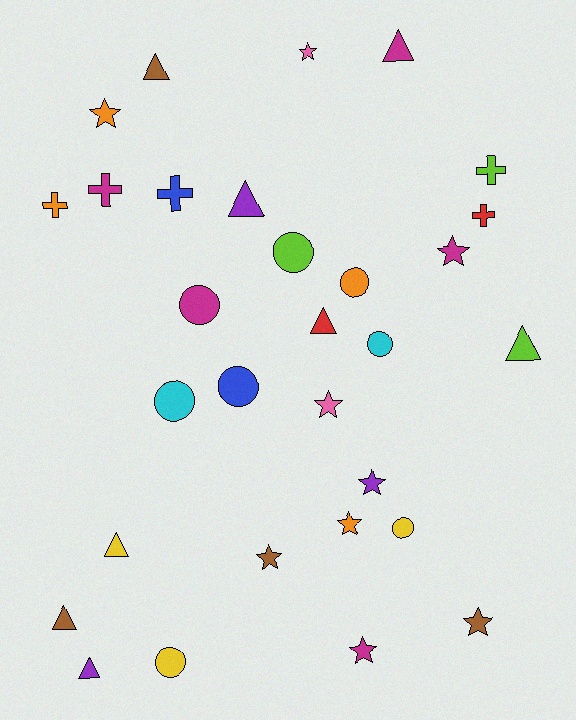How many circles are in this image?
There are 8 circles.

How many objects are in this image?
There are 30 objects.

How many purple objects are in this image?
There are 3 purple objects.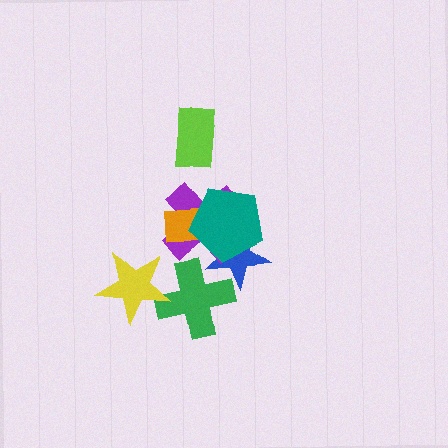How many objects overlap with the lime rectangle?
0 objects overlap with the lime rectangle.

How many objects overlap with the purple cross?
3 objects overlap with the purple cross.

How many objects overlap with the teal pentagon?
3 objects overlap with the teal pentagon.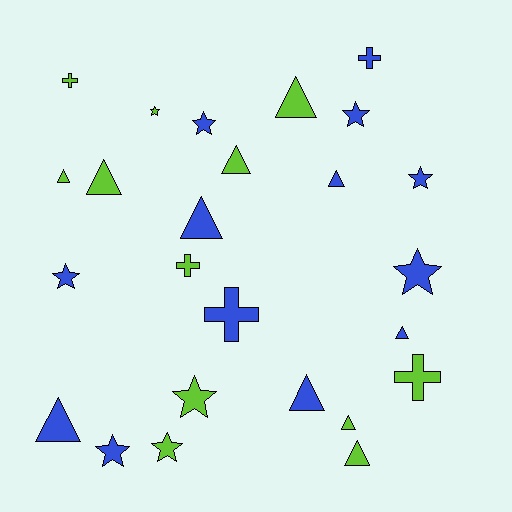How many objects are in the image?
There are 25 objects.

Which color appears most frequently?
Blue, with 13 objects.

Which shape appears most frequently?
Triangle, with 11 objects.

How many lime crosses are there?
There are 3 lime crosses.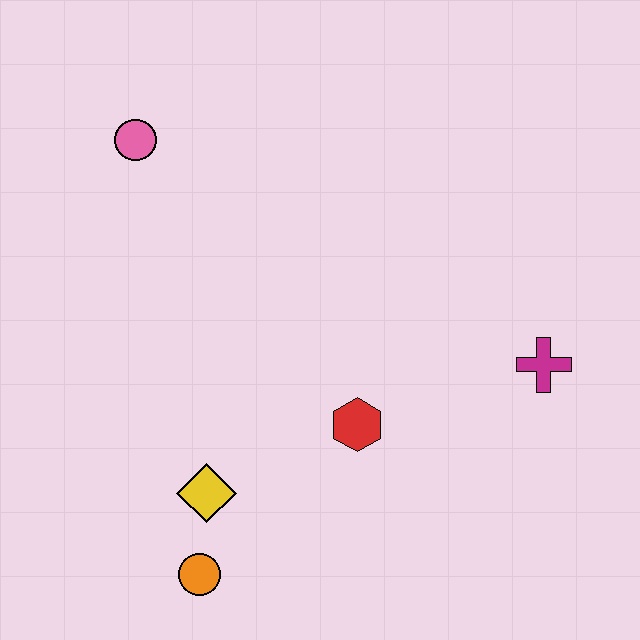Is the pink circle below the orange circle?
No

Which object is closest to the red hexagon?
The yellow diamond is closest to the red hexagon.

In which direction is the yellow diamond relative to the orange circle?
The yellow diamond is above the orange circle.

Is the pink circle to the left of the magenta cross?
Yes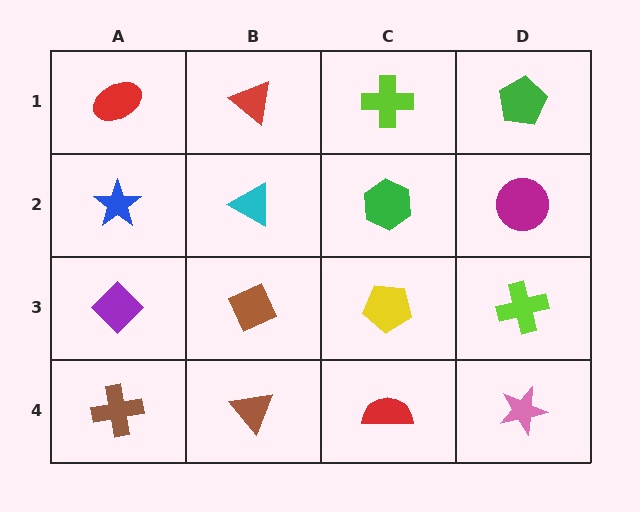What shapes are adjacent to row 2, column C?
A lime cross (row 1, column C), a yellow pentagon (row 3, column C), a cyan triangle (row 2, column B), a magenta circle (row 2, column D).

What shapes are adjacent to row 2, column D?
A green pentagon (row 1, column D), a lime cross (row 3, column D), a green hexagon (row 2, column C).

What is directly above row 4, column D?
A lime cross.